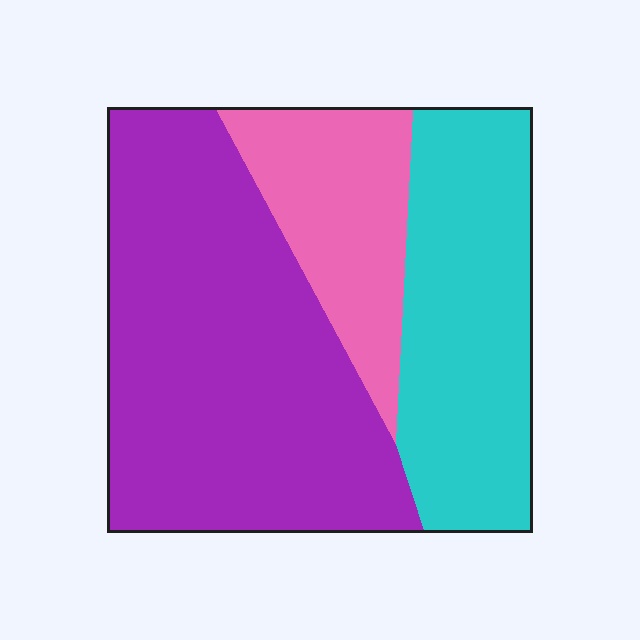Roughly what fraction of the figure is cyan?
Cyan takes up about one third (1/3) of the figure.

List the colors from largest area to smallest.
From largest to smallest: purple, cyan, pink.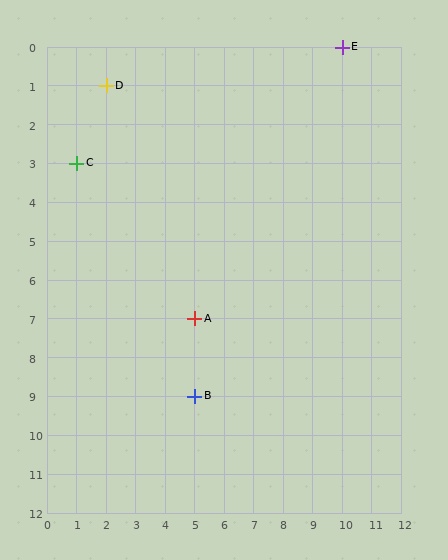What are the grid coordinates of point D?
Point D is at grid coordinates (2, 1).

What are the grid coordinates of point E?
Point E is at grid coordinates (10, 0).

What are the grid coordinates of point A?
Point A is at grid coordinates (5, 7).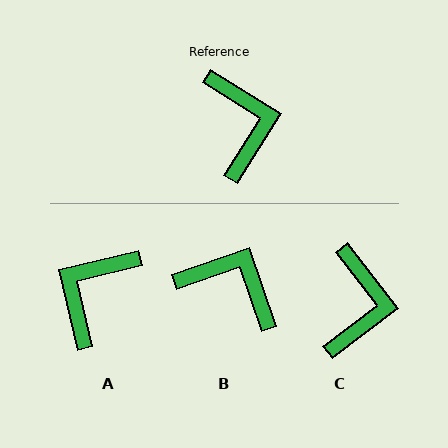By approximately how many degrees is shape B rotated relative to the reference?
Approximately 51 degrees counter-clockwise.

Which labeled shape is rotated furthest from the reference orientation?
A, about 135 degrees away.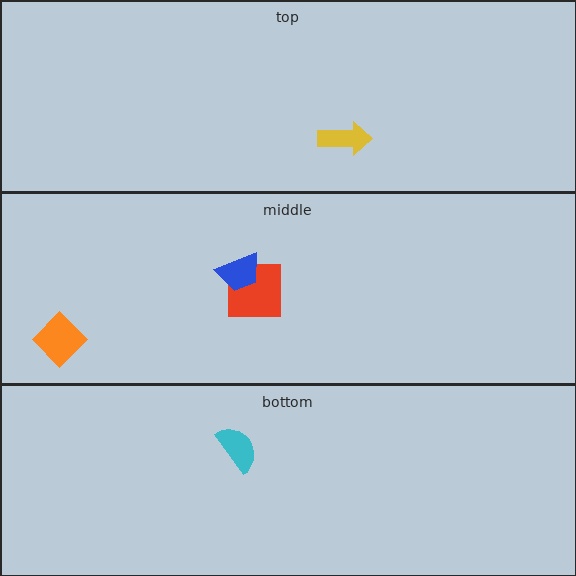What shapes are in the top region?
The yellow arrow.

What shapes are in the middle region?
The red square, the blue trapezoid, the orange diamond.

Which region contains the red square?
The middle region.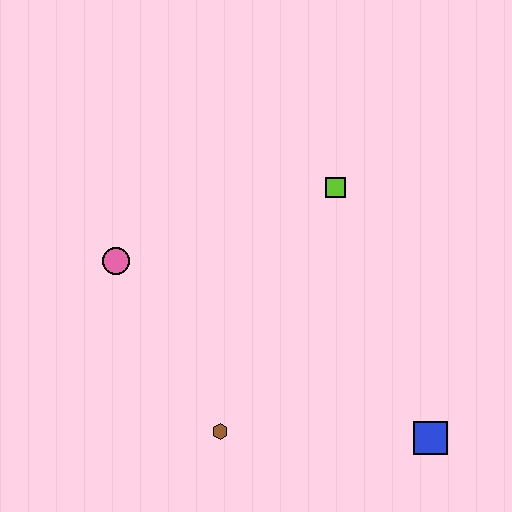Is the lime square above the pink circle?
Yes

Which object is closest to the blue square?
The brown hexagon is closest to the blue square.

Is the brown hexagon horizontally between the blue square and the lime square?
No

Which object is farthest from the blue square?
The pink circle is farthest from the blue square.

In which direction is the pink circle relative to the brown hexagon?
The pink circle is above the brown hexagon.